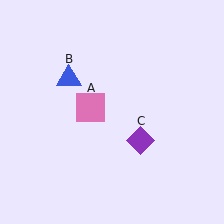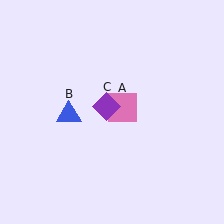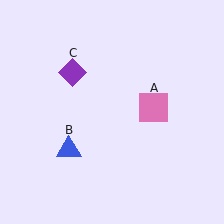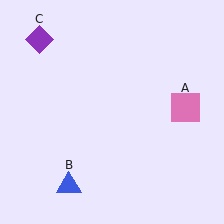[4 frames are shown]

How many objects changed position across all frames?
3 objects changed position: pink square (object A), blue triangle (object B), purple diamond (object C).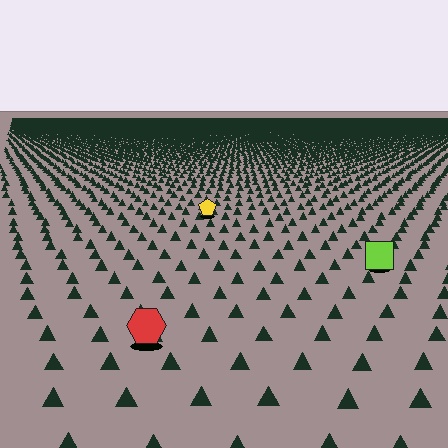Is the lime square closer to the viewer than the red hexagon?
No. The red hexagon is closer — you can tell from the texture gradient: the ground texture is coarser near it.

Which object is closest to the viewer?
The red hexagon is closest. The texture marks near it are larger and more spread out.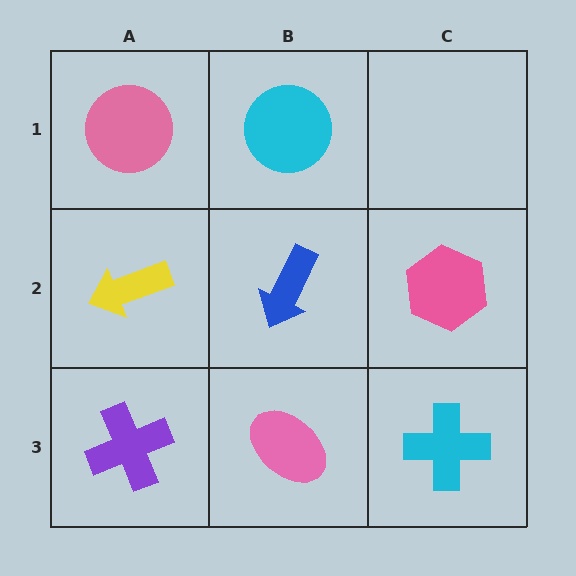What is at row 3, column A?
A purple cross.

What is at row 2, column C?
A pink hexagon.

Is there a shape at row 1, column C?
No, that cell is empty.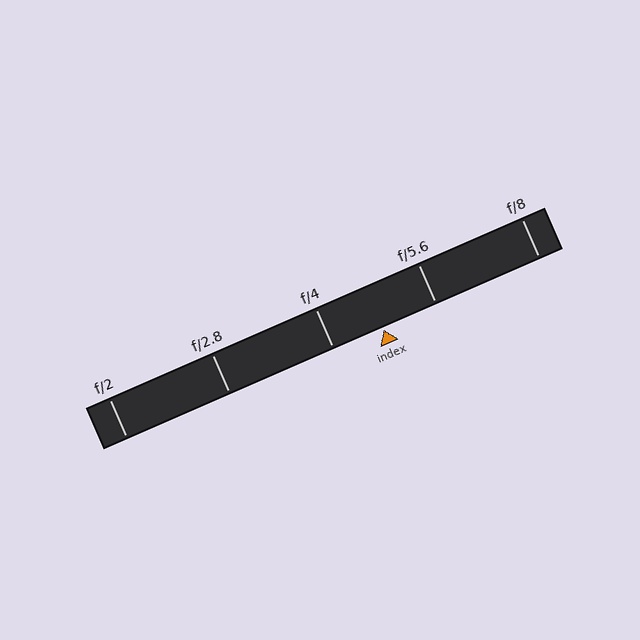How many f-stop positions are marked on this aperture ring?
There are 5 f-stop positions marked.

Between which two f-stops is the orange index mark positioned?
The index mark is between f/4 and f/5.6.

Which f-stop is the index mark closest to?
The index mark is closest to f/4.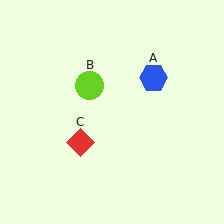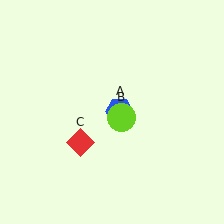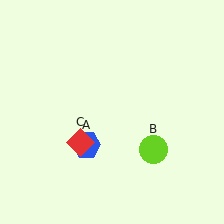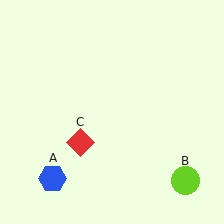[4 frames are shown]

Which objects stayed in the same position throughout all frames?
Red diamond (object C) remained stationary.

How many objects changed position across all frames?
2 objects changed position: blue hexagon (object A), lime circle (object B).